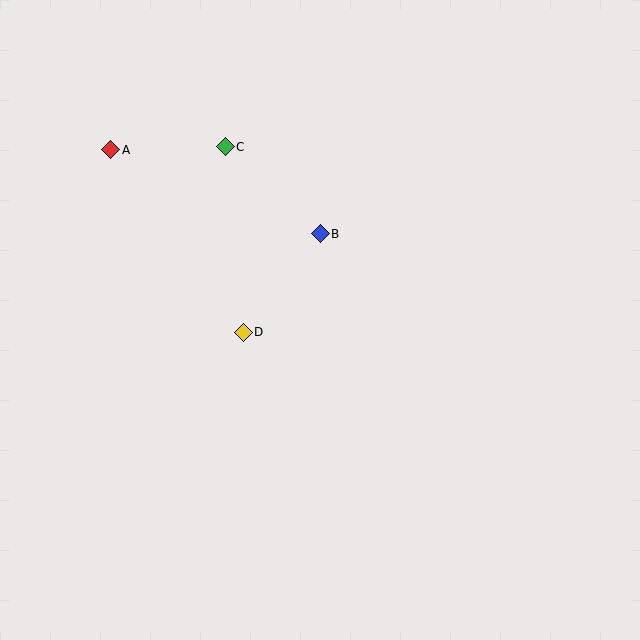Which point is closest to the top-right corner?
Point B is closest to the top-right corner.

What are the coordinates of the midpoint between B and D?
The midpoint between B and D is at (282, 283).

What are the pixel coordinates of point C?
Point C is at (225, 147).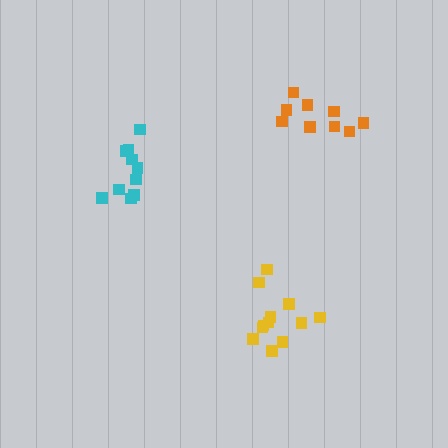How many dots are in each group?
Group 1: 10 dots, Group 2: 12 dots, Group 3: 9 dots (31 total).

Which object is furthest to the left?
The cyan cluster is leftmost.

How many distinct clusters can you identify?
There are 3 distinct clusters.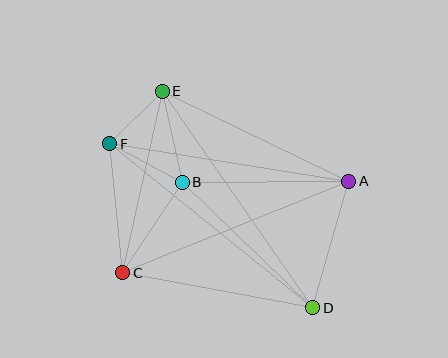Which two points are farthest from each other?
Points D and E are farthest from each other.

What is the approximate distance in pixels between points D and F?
The distance between D and F is approximately 261 pixels.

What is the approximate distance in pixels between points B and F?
The distance between B and F is approximately 82 pixels.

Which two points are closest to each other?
Points E and F are closest to each other.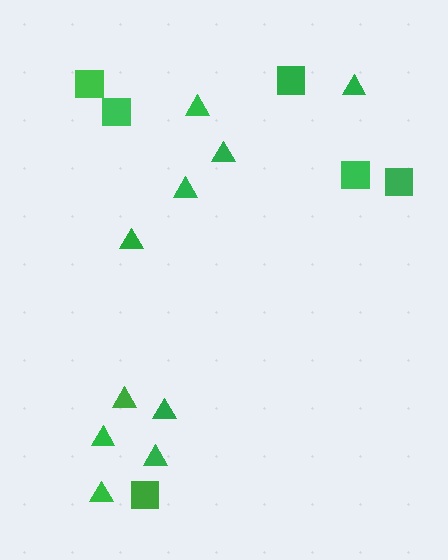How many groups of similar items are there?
There are 2 groups: one group of squares (6) and one group of triangles (10).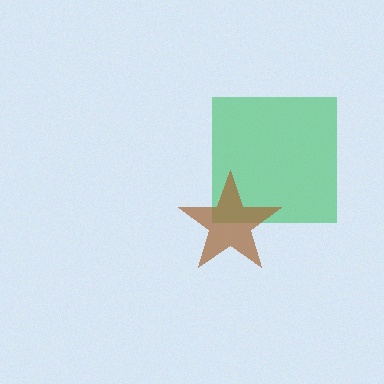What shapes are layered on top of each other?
The layered shapes are: a green square, a brown star.